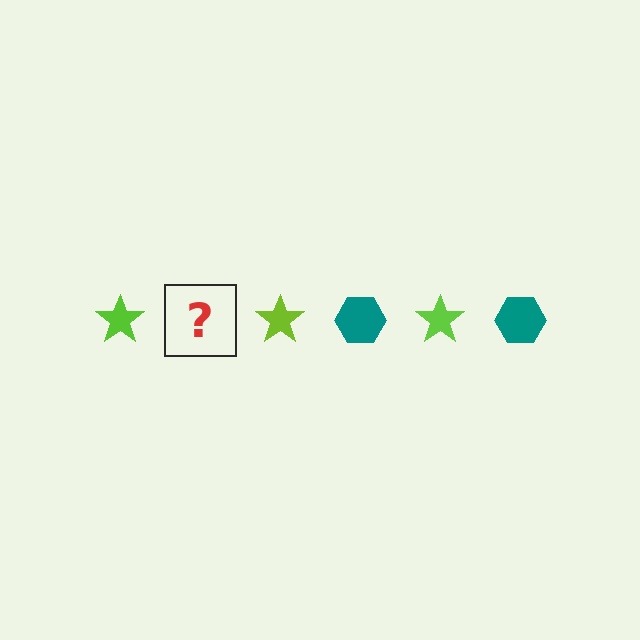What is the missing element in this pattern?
The missing element is a teal hexagon.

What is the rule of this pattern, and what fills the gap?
The rule is that the pattern alternates between lime star and teal hexagon. The gap should be filled with a teal hexagon.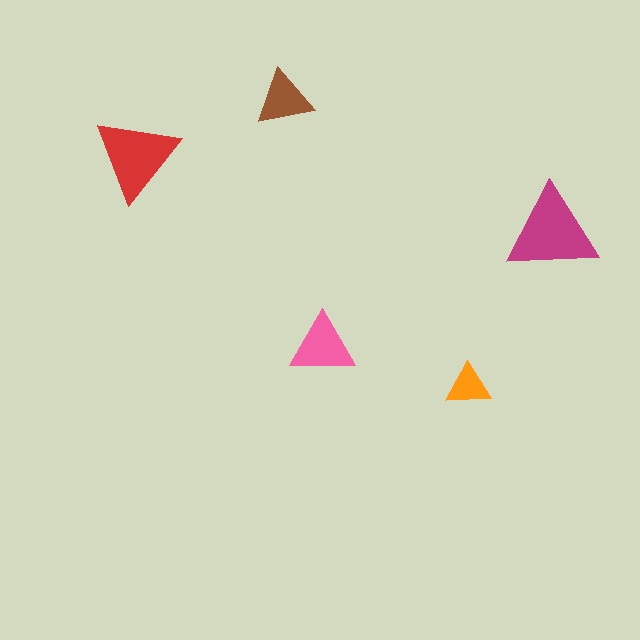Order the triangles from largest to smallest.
the magenta one, the red one, the pink one, the brown one, the orange one.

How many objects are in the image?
There are 5 objects in the image.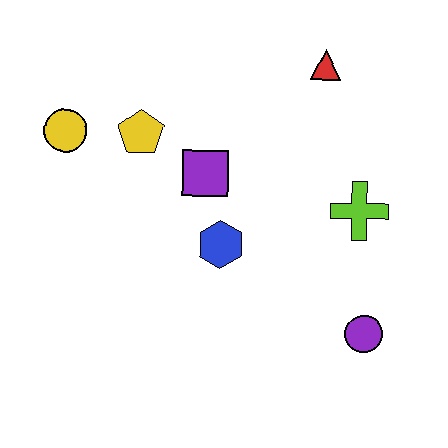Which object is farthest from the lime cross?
The yellow circle is farthest from the lime cross.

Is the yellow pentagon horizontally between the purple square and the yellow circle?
Yes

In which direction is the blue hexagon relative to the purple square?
The blue hexagon is below the purple square.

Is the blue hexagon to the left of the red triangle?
Yes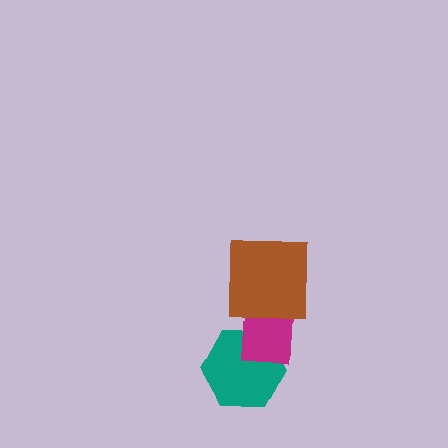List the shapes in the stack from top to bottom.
From top to bottom: the brown square, the magenta rectangle, the teal hexagon.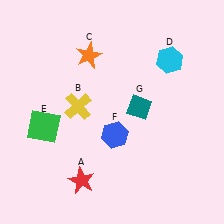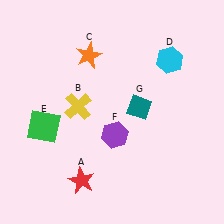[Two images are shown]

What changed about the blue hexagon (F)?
In Image 1, F is blue. In Image 2, it changed to purple.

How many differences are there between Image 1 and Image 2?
There is 1 difference between the two images.